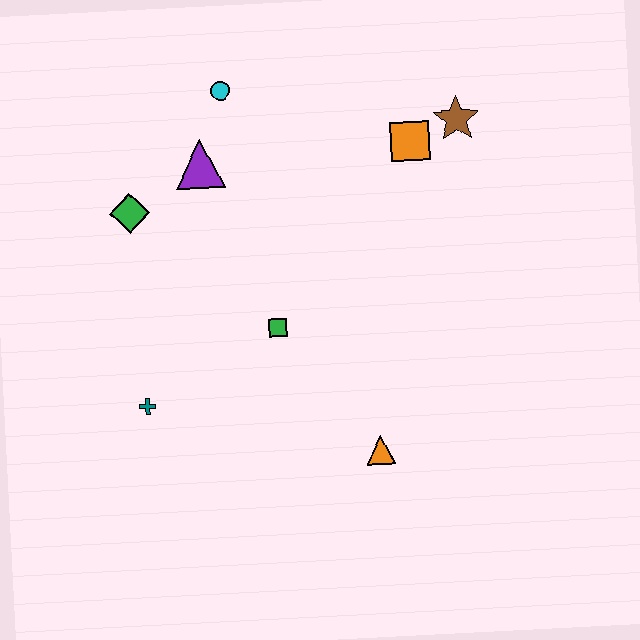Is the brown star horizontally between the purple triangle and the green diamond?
No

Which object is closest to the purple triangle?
The cyan circle is closest to the purple triangle.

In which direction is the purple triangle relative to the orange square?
The purple triangle is to the left of the orange square.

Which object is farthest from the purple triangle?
The orange triangle is farthest from the purple triangle.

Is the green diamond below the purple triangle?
Yes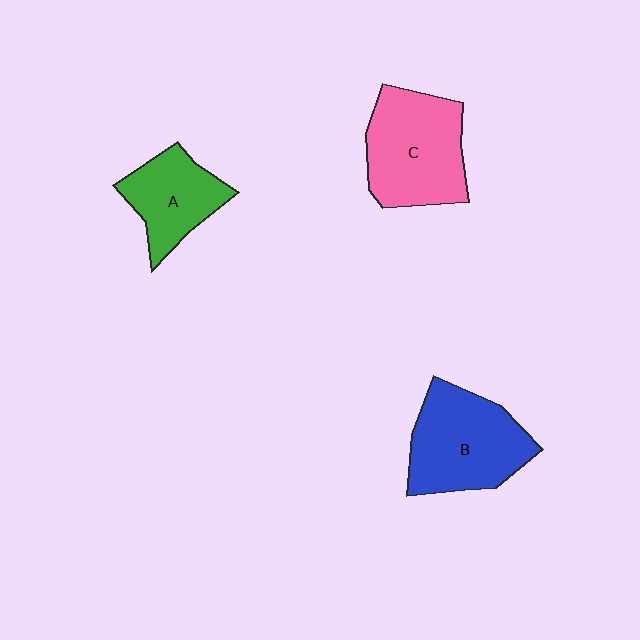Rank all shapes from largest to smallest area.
From largest to smallest: C (pink), B (blue), A (green).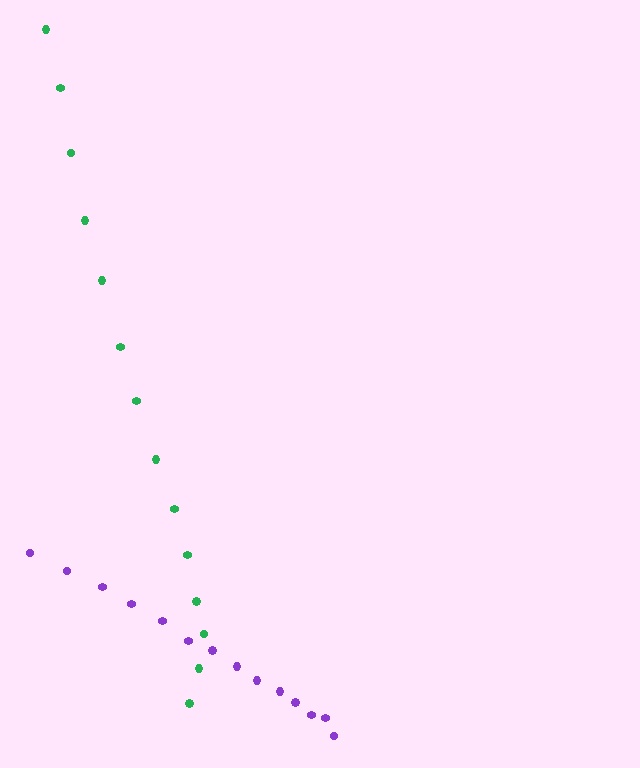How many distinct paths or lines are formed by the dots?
There are 2 distinct paths.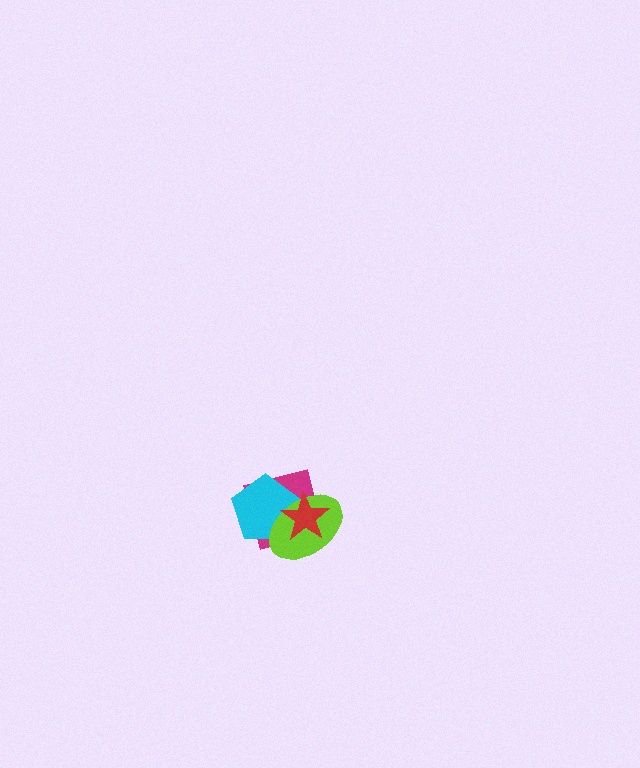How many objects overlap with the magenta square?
3 objects overlap with the magenta square.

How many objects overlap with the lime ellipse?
3 objects overlap with the lime ellipse.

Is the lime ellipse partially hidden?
Yes, it is partially covered by another shape.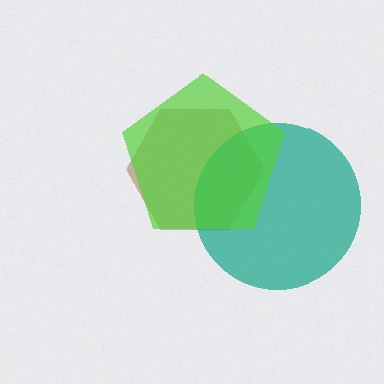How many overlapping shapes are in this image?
There are 3 overlapping shapes in the image.